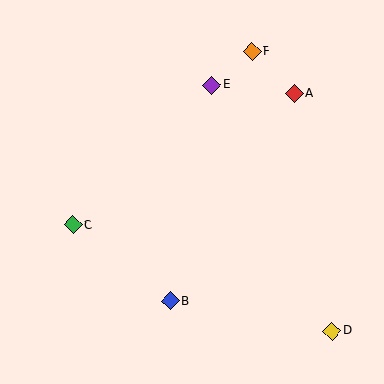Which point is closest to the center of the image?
Point E at (212, 85) is closest to the center.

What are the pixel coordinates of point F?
Point F is at (252, 51).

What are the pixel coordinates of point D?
Point D is at (332, 331).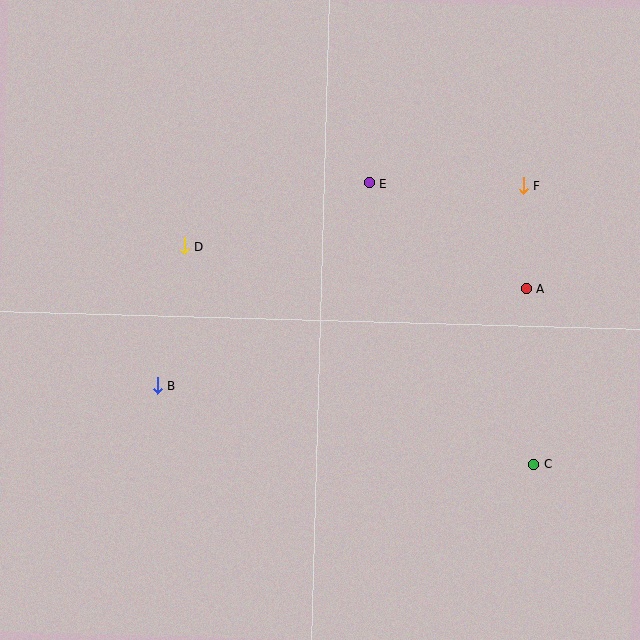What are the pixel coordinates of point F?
Point F is at (523, 185).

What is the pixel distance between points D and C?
The distance between D and C is 412 pixels.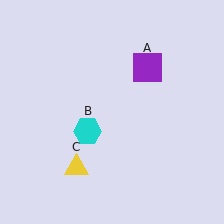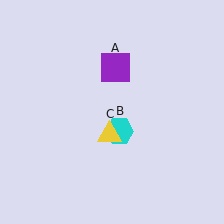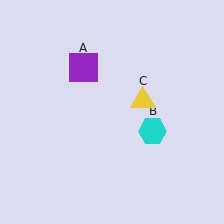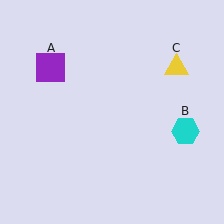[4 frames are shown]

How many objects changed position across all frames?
3 objects changed position: purple square (object A), cyan hexagon (object B), yellow triangle (object C).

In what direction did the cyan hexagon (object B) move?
The cyan hexagon (object B) moved right.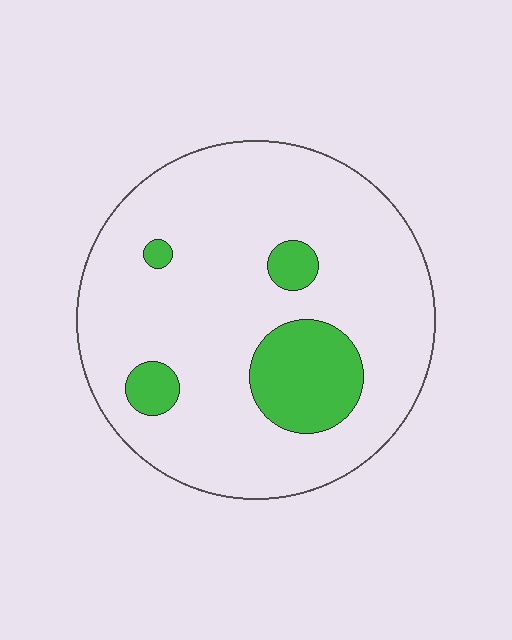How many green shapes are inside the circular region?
4.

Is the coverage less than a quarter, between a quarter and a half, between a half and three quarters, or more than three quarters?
Less than a quarter.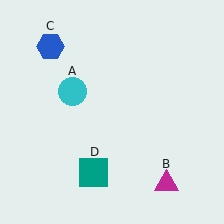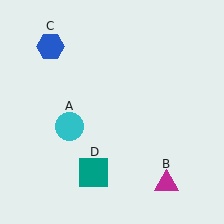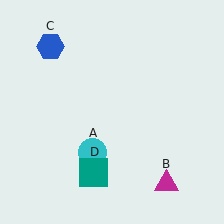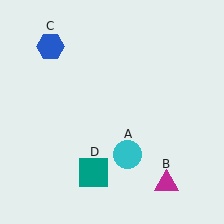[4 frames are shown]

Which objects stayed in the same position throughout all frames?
Magenta triangle (object B) and blue hexagon (object C) and teal square (object D) remained stationary.